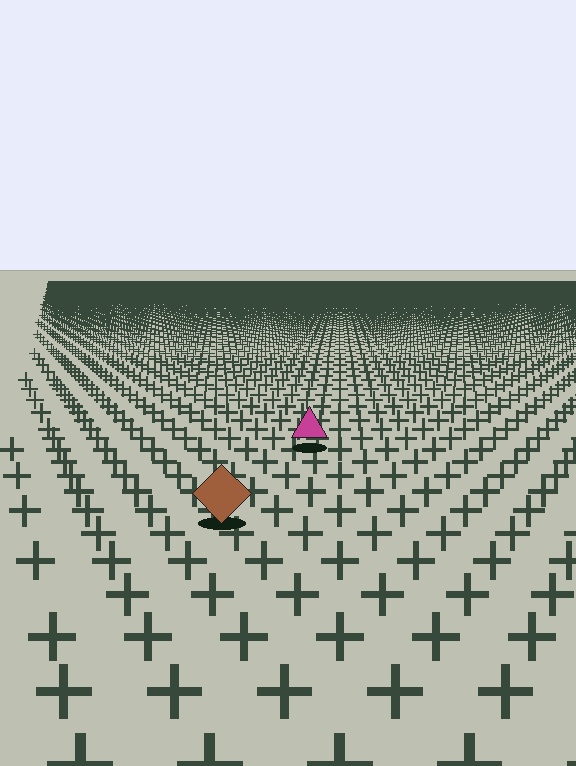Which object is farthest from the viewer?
The magenta triangle is farthest from the viewer. It appears smaller and the ground texture around it is denser.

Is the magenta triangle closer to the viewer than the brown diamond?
No. The brown diamond is closer — you can tell from the texture gradient: the ground texture is coarser near it.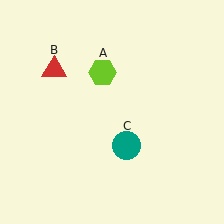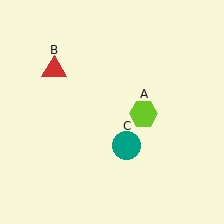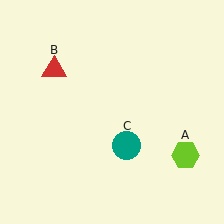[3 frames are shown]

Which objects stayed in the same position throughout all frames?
Red triangle (object B) and teal circle (object C) remained stationary.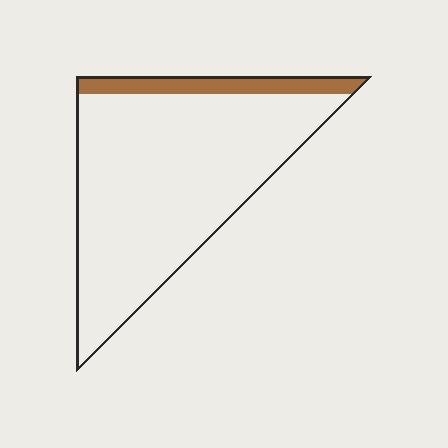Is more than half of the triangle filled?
No.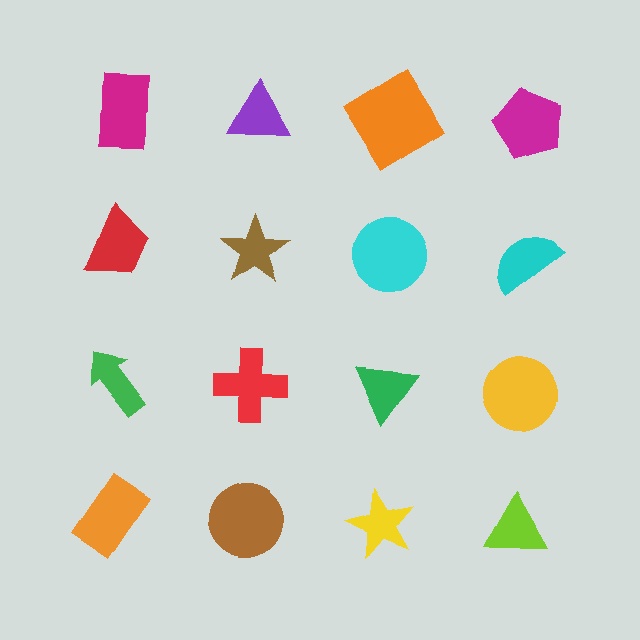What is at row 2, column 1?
A red trapezoid.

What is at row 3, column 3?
A green triangle.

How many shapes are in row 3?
4 shapes.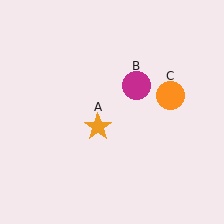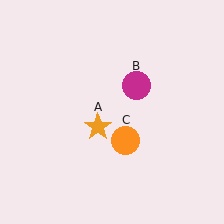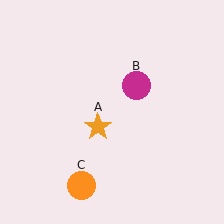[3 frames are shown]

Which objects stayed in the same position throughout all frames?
Orange star (object A) and magenta circle (object B) remained stationary.